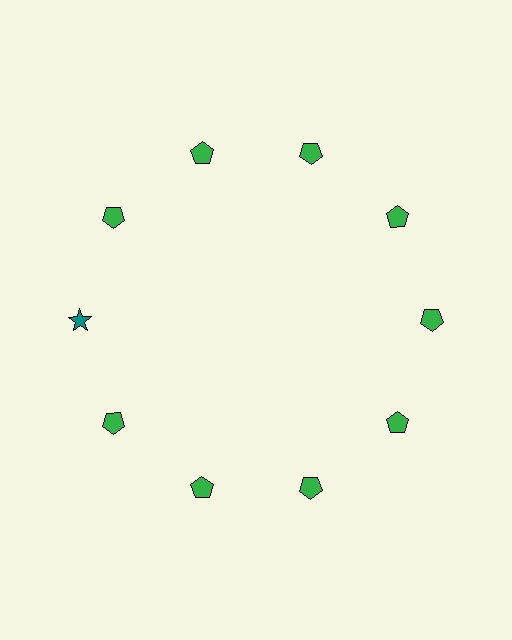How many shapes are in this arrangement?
There are 10 shapes arranged in a ring pattern.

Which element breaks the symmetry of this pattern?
The teal star at roughly the 9 o'clock position breaks the symmetry. All other shapes are green pentagons.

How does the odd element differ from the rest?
It differs in both color (teal instead of green) and shape (star instead of pentagon).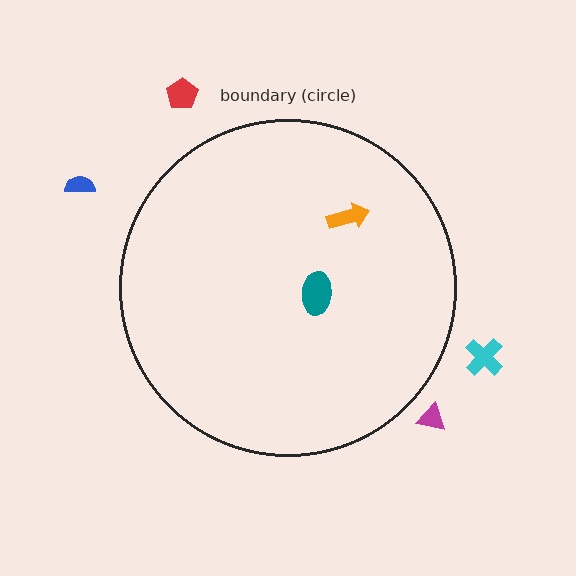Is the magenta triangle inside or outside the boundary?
Outside.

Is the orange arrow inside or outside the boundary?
Inside.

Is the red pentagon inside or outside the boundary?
Outside.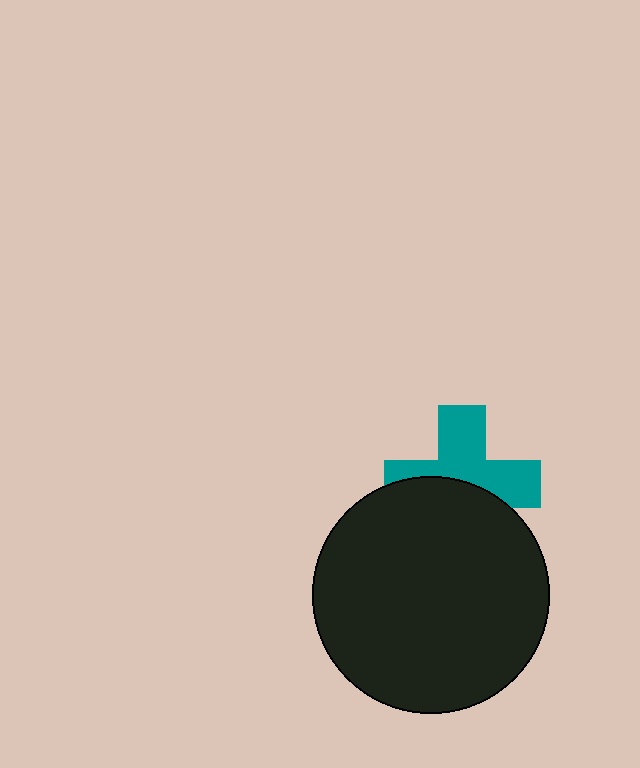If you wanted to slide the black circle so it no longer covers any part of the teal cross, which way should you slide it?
Slide it down — that is the most direct way to separate the two shapes.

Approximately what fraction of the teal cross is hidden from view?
Roughly 45% of the teal cross is hidden behind the black circle.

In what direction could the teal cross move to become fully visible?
The teal cross could move up. That would shift it out from behind the black circle entirely.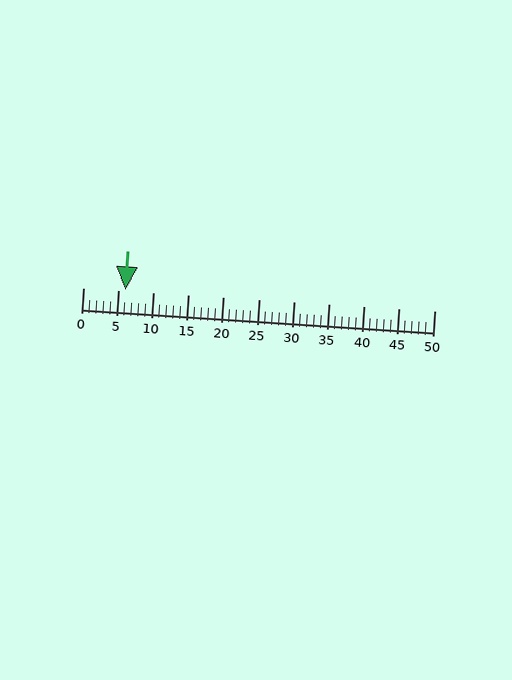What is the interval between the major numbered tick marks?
The major tick marks are spaced 5 units apart.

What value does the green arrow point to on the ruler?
The green arrow points to approximately 6.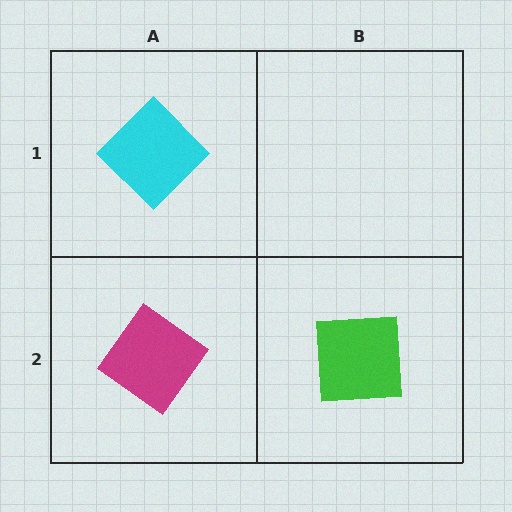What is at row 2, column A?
A magenta diamond.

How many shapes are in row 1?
1 shape.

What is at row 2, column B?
A green square.